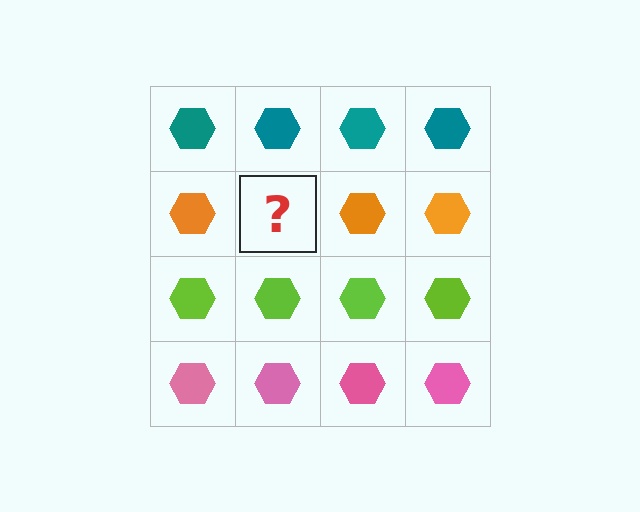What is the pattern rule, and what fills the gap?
The rule is that each row has a consistent color. The gap should be filled with an orange hexagon.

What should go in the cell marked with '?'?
The missing cell should contain an orange hexagon.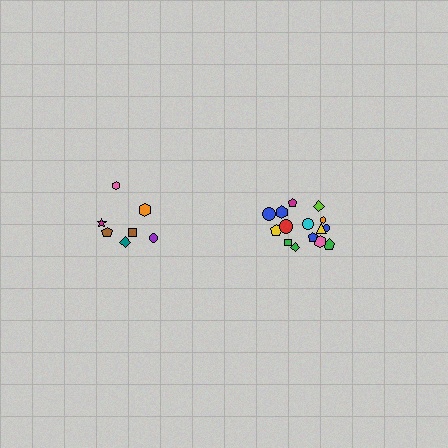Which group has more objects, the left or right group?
The right group.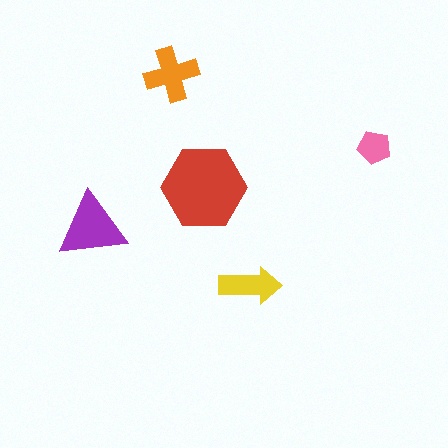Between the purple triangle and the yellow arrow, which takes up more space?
The purple triangle.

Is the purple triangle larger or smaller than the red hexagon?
Smaller.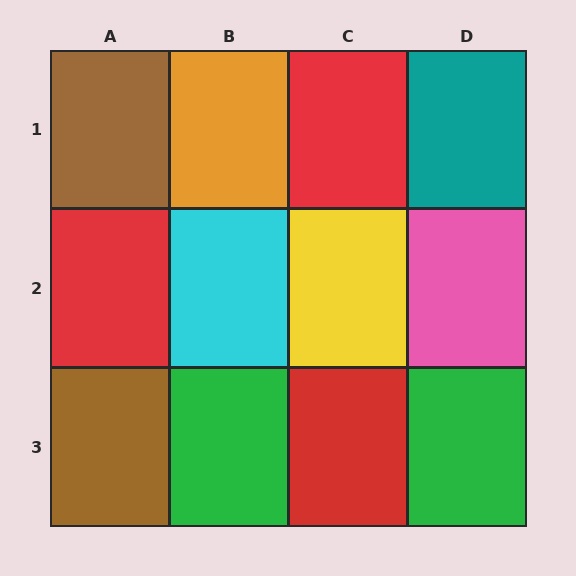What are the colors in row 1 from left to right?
Brown, orange, red, teal.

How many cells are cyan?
1 cell is cyan.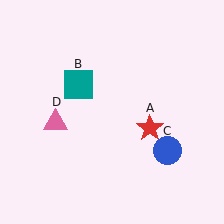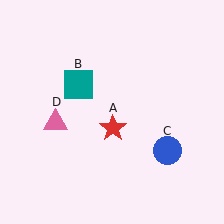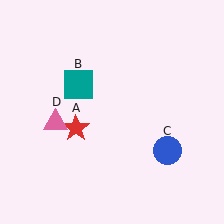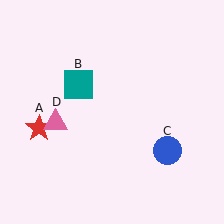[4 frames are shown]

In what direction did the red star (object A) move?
The red star (object A) moved left.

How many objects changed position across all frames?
1 object changed position: red star (object A).